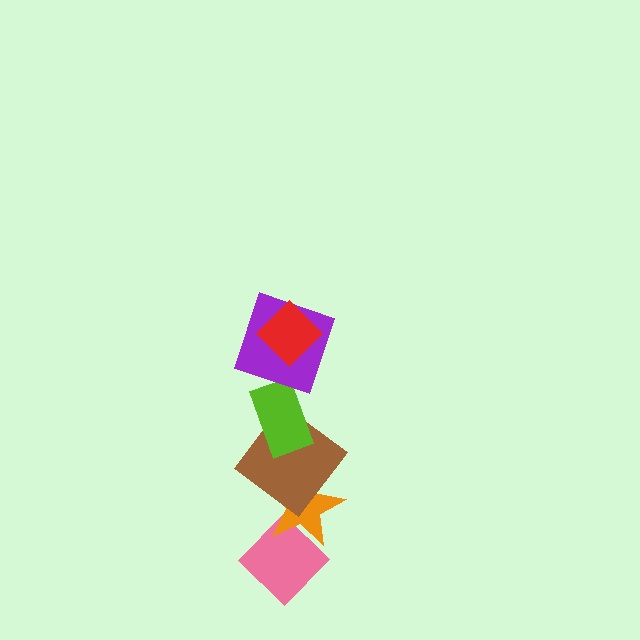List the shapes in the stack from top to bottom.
From top to bottom: the red diamond, the purple square, the lime rectangle, the brown diamond, the orange star, the pink diamond.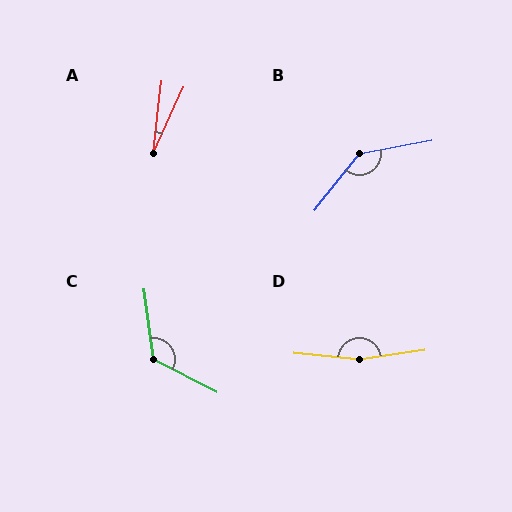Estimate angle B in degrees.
Approximately 139 degrees.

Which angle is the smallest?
A, at approximately 18 degrees.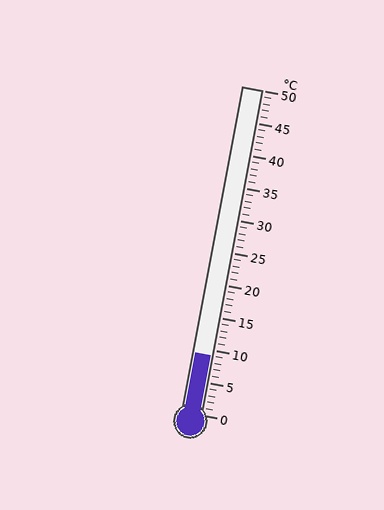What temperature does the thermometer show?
The thermometer shows approximately 9°C.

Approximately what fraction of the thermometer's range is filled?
The thermometer is filled to approximately 20% of its range.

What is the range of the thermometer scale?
The thermometer scale ranges from 0°C to 50°C.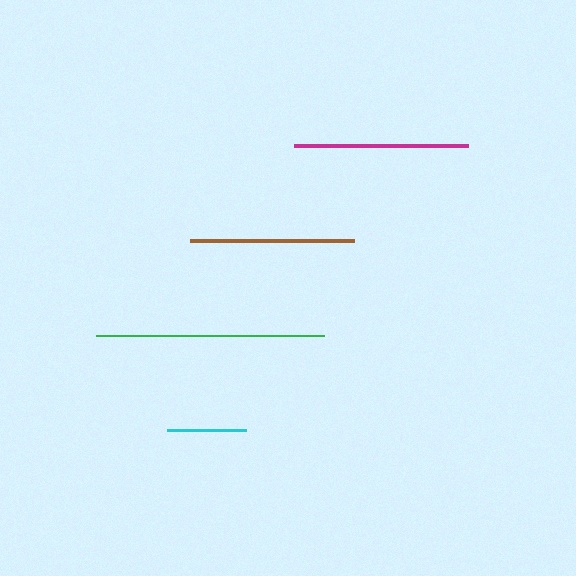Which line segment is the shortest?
The cyan line is the shortest at approximately 79 pixels.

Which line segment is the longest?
The green line is the longest at approximately 228 pixels.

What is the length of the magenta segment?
The magenta segment is approximately 174 pixels long.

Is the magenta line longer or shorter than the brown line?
The magenta line is longer than the brown line.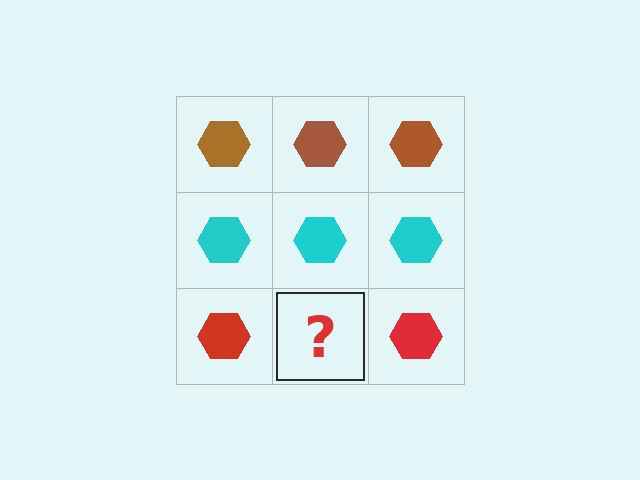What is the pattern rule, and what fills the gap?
The rule is that each row has a consistent color. The gap should be filled with a red hexagon.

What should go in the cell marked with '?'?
The missing cell should contain a red hexagon.